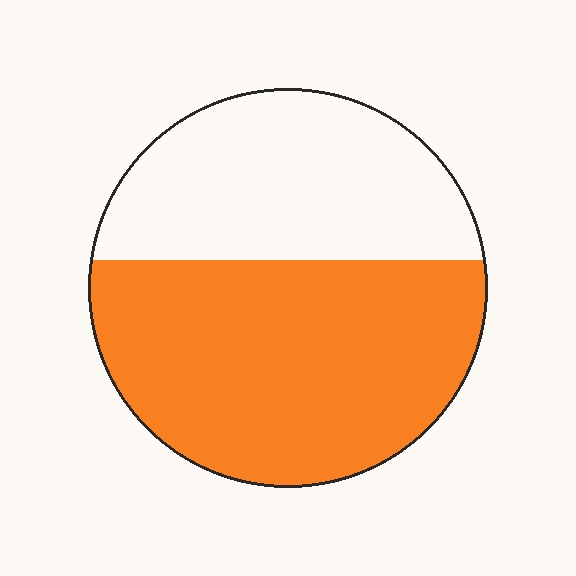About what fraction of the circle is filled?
About three fifths (3/5).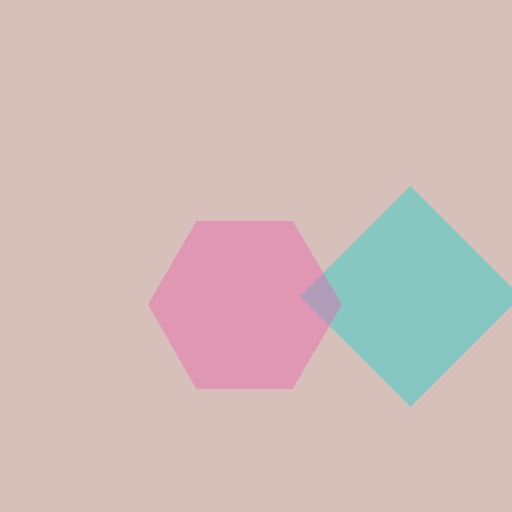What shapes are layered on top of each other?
The layered shapes are: a cyan diamond, a pink hexagon.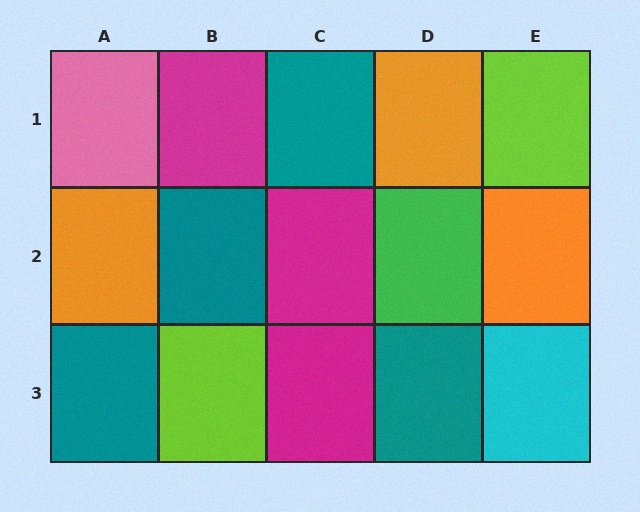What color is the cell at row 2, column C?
Magenta.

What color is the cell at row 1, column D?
Orange.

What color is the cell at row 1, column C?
Teal.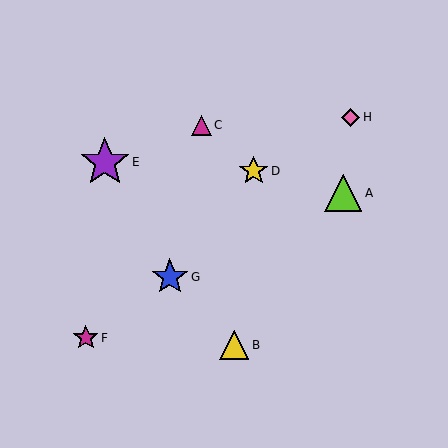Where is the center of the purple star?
The center of the purple star is at (105, 162).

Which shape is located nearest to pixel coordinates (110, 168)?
The purple star (labeled E) at (105, 162) is nearest to that location.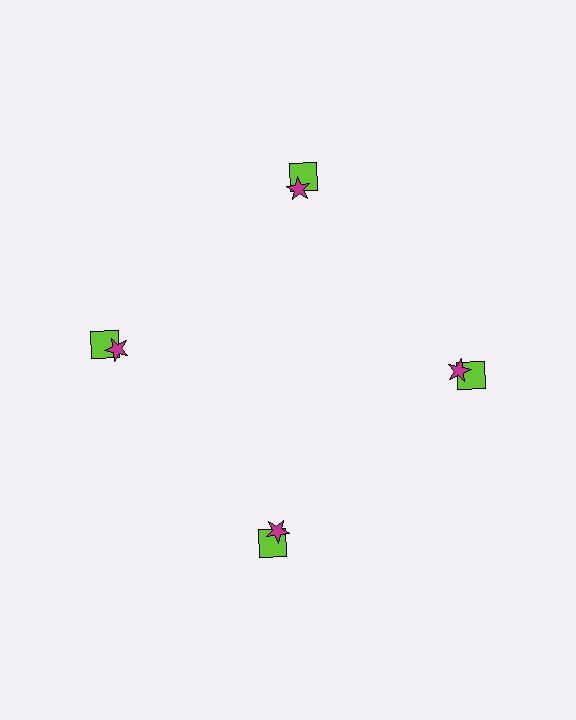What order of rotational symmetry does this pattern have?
This pattern has 4-fold rotational symmetry.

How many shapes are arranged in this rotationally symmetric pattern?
There are 8 shapes, arranged in 4 groups of 2.